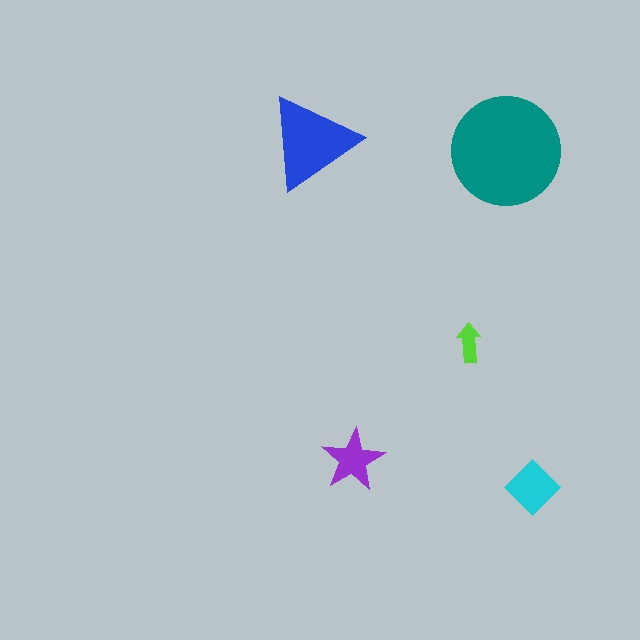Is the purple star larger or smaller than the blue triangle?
Smaller.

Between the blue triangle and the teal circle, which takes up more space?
The teal circle.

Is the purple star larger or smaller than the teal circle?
Smaller.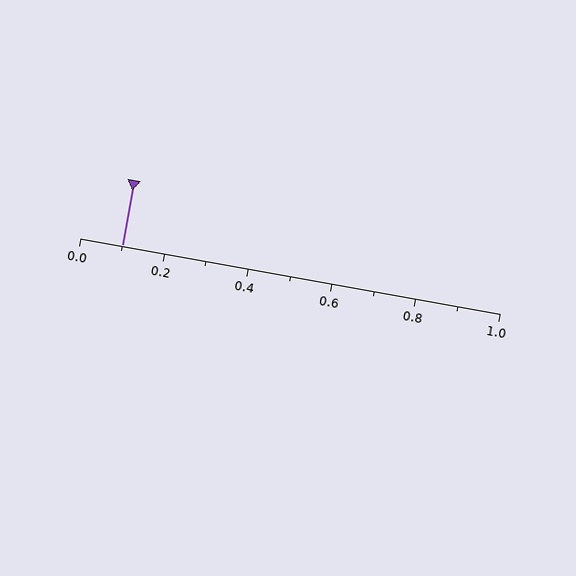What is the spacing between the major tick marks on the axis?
The major ticks are spaced 0.2 apart.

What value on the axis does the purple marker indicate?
The marker indicates approximately 0.1.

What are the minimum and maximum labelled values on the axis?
The axis runs from 0.0 to 1.0.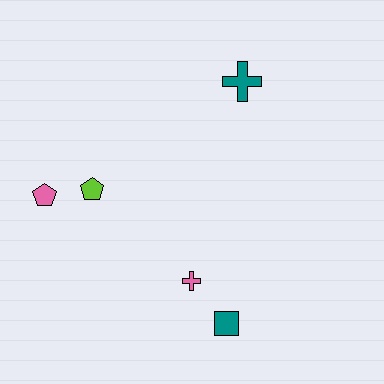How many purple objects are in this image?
There are no purple objects.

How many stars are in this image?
There are no stars.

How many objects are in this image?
There are 5 objects.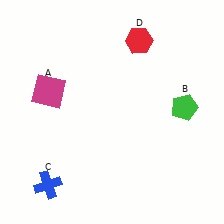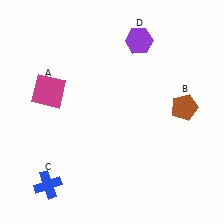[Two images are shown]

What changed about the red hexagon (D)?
In Image 1, D is red. In Image 2, it changed to purple.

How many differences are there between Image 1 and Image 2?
There are 2 differences between the two images.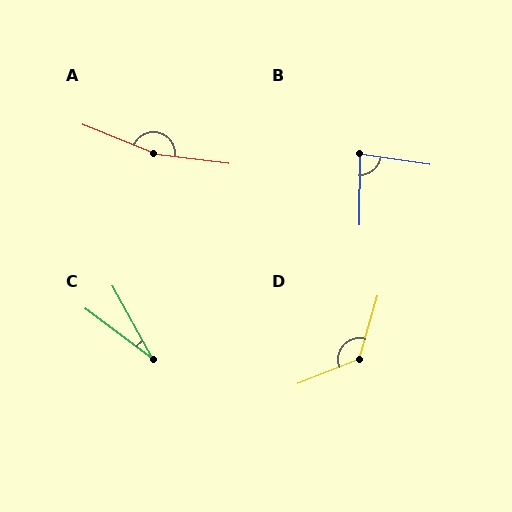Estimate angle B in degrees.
Approximately 82 degrees.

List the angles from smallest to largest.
C (25°), B (82°), D (128°), A (165°).